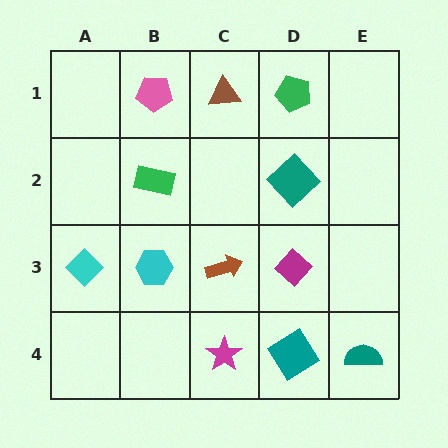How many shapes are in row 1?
3 shapes.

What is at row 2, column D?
A teal diamond.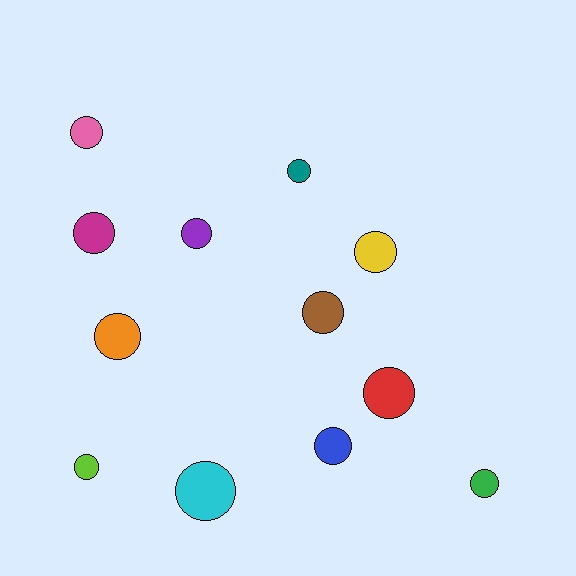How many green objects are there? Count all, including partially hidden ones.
There is 1 green object.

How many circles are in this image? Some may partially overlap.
There are 12 circles.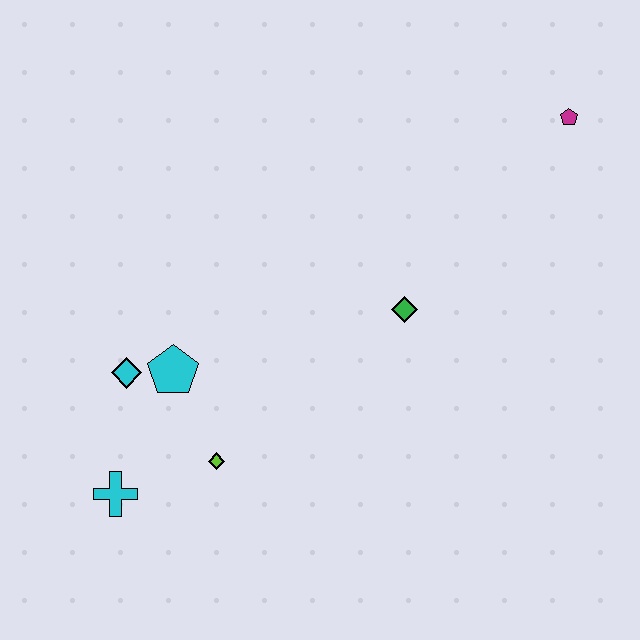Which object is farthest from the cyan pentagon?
The magenta pentagon is farthest from the cyan pentagon.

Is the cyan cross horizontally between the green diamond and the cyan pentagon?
No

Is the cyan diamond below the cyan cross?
No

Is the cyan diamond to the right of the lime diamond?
No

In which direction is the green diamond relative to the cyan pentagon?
The green diamond is to the right of the cyan pentagon.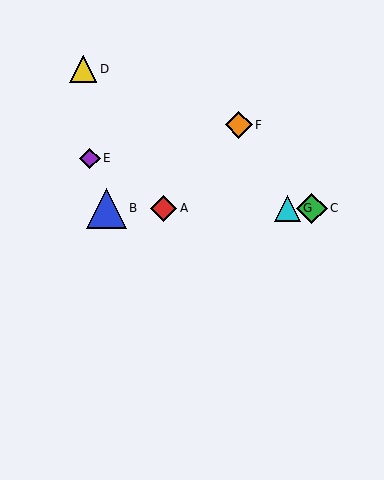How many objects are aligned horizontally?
4 objects (A, B, C, G) are aligned horizontally.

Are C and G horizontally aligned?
Yes, both are at y≈208.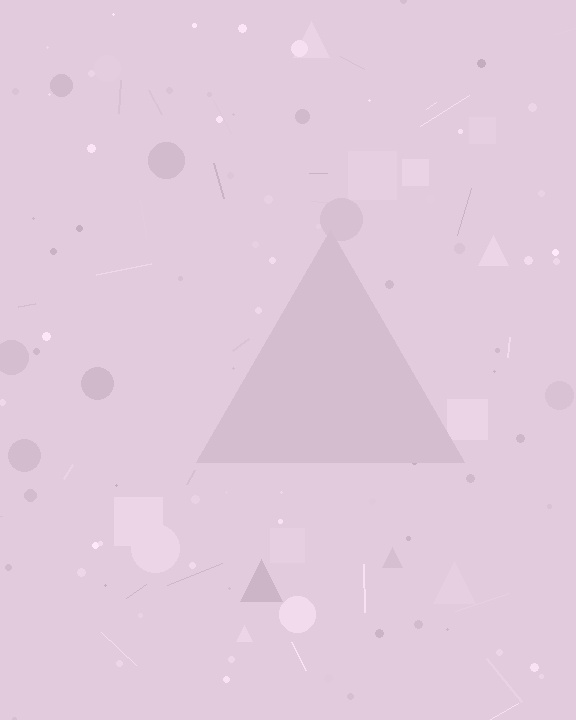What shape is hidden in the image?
A triangle is hidden in the image.